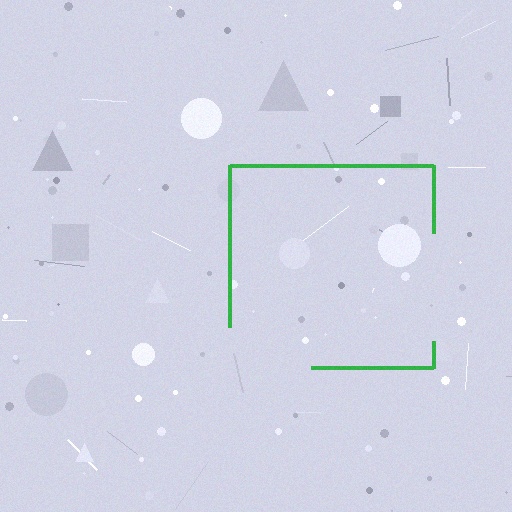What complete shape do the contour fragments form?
The contour fragments form a square.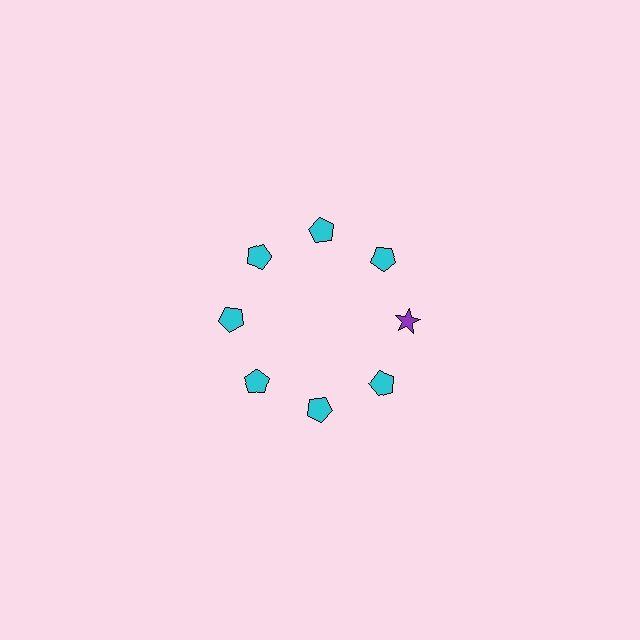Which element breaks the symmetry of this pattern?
The purple star at roughly the 3 o'clock position breaks the symmetry. All other shapes are cyan pentagons.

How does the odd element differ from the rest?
It differs in both color (purple instead of cyan) and shape (star instead of pentagon).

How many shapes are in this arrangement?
There are 8 shapes arranged in a ring pattern.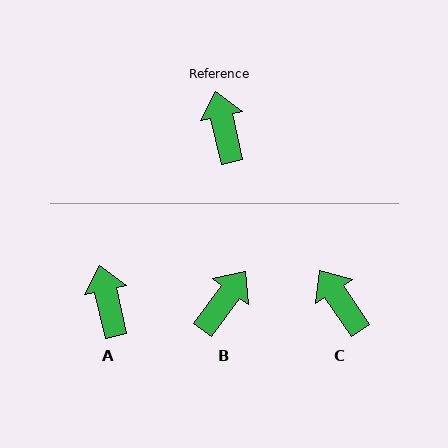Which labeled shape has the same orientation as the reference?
A.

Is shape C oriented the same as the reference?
No, it is off by about 21 degrees.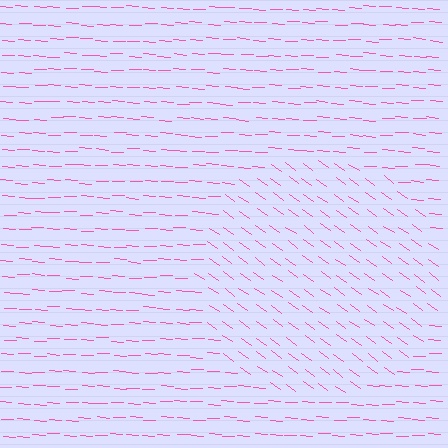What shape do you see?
I see a circle.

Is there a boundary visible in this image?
Yes, there is a texture boundary formed by a change in line orientation.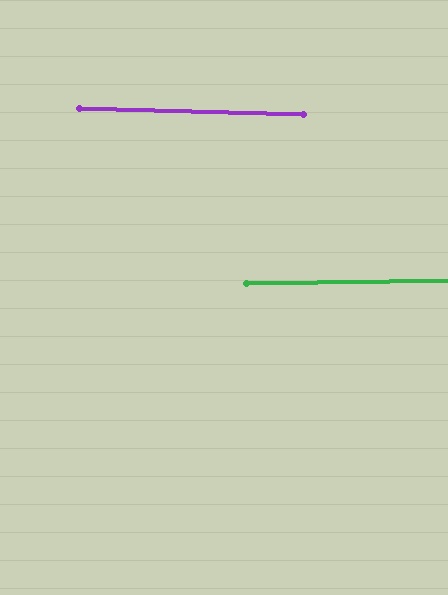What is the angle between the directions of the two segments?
Approximately 2 degrees.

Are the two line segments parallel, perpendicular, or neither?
Parallel — their directions differ by only 2.0°.